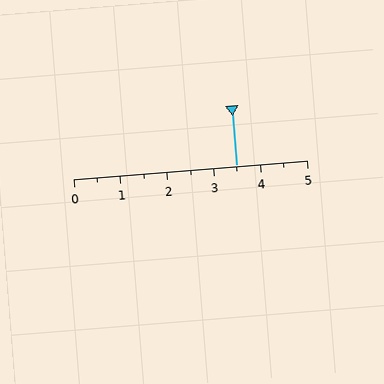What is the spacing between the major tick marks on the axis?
The major ticks are spaced 1 apart.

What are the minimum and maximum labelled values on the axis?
The axis runs from 0 to 5.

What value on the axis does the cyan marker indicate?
The marker indicates approximately 3.5.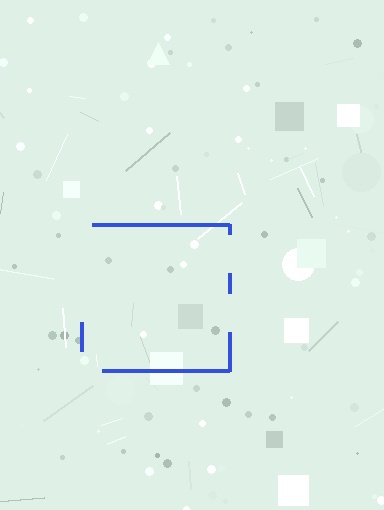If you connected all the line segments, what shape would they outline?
They would outline a square.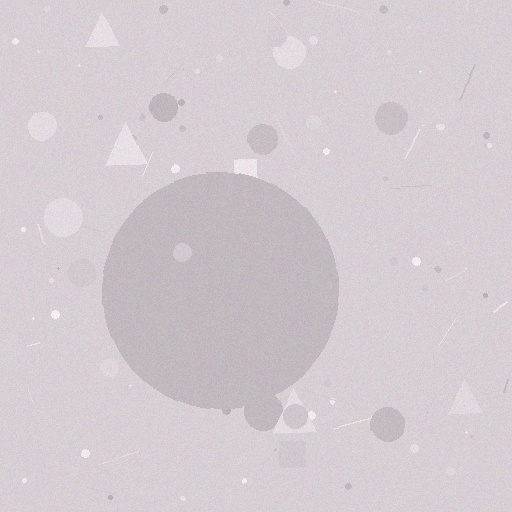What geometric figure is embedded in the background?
A circle is embedded in the background.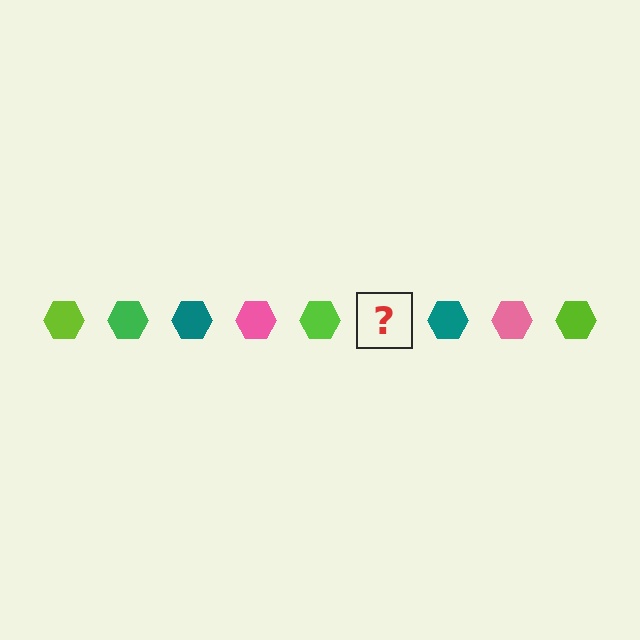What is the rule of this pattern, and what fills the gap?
The rule is that the pattern cycles through lime, green, teal, pink hexagons. The gap should be filled with a green hexagon.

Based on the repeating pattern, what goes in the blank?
The blank should be a green hexagon.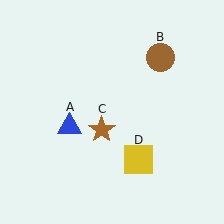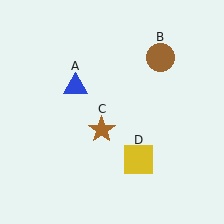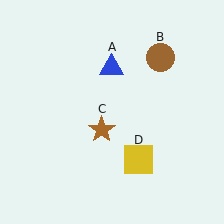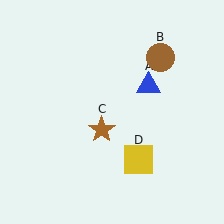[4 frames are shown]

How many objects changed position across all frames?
1 object changed position: blue triangle (object A).